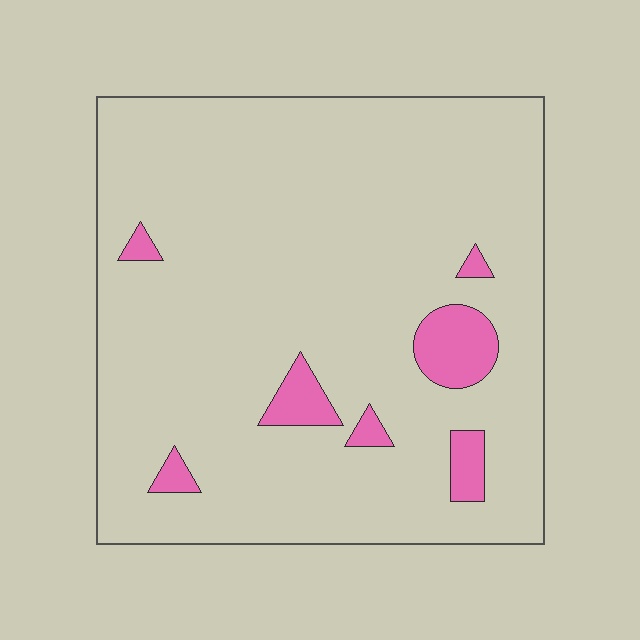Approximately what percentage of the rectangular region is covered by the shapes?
Approximately 10%.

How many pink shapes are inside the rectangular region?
7.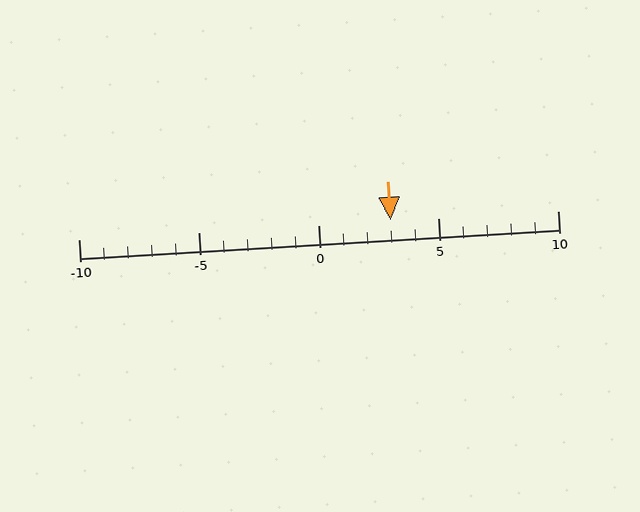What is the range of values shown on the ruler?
The ruler shows values from -10 to 10.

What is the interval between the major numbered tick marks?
The major tick marks are spaced 5 units apart.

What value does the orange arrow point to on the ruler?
The orange arrow points to approximately 3.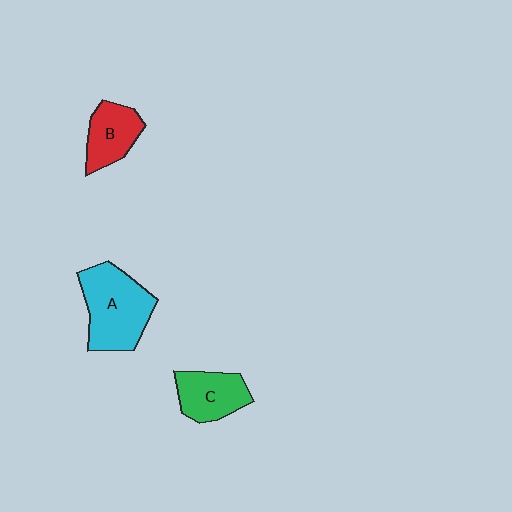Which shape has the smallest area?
Shape B (red).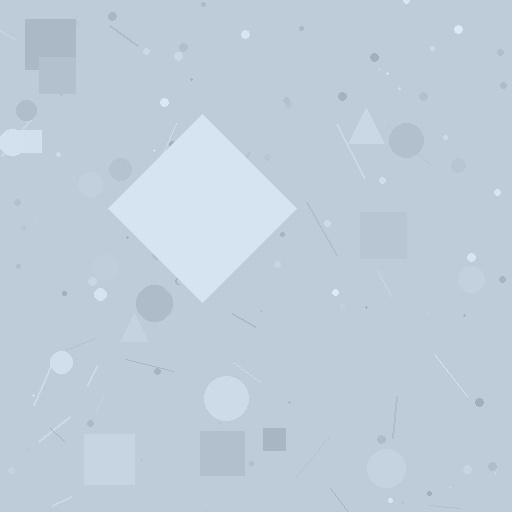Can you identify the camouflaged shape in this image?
The camouflaged shape is a diamond.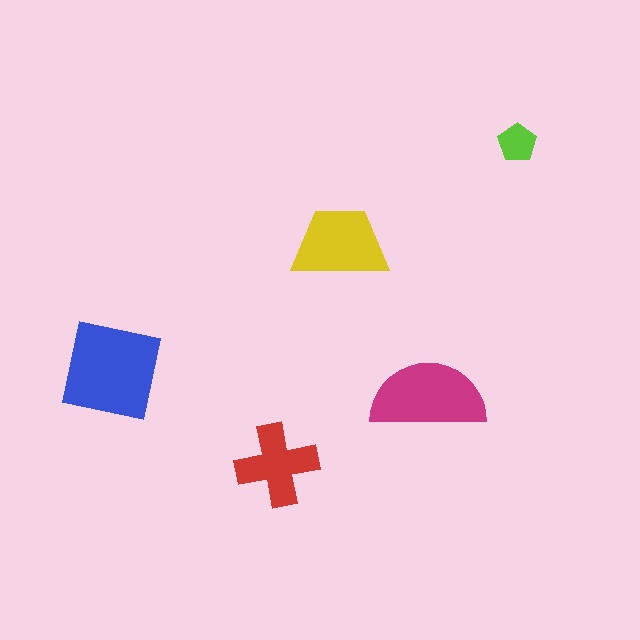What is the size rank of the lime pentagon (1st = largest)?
5th.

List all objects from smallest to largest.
The lime pentagon, the red cross, the yellow trapezoid, the magenta semicircle, the blue square.